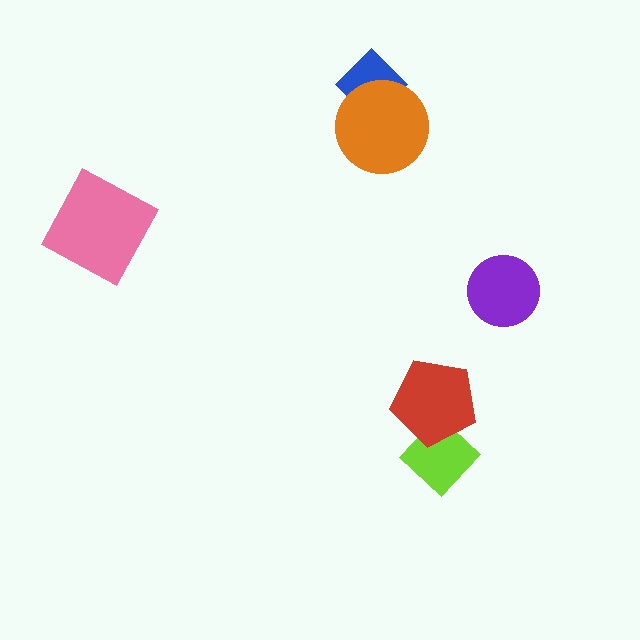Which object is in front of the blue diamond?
The orange circle is in front of the blue diamond.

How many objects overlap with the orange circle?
1 object overlaps with the orange circle.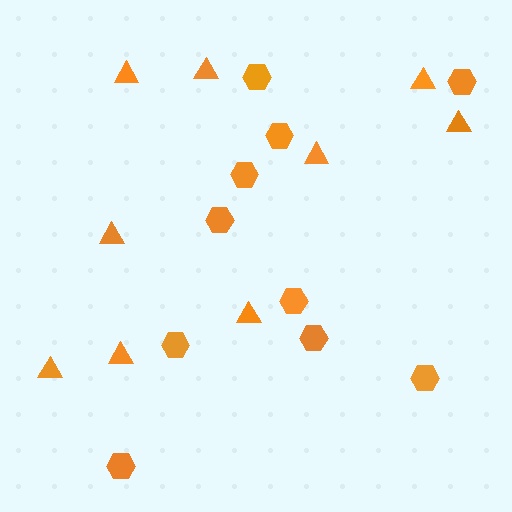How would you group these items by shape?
There are 2 groups: one group of hexagons (10) and one group of triangles (9).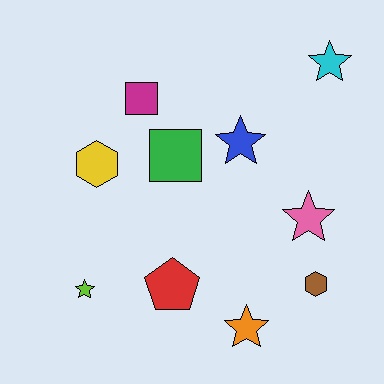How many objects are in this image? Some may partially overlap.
There are 10 objects.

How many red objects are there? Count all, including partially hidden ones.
There is 1 red object.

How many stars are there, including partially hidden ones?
There are 5 stars.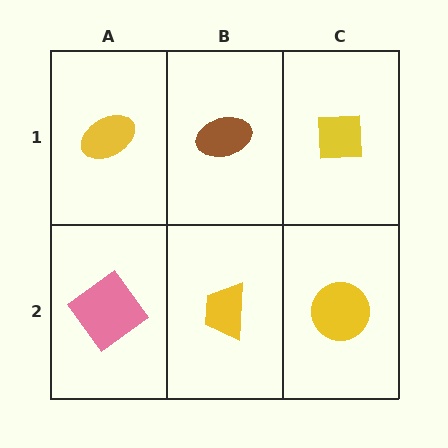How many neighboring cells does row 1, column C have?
2.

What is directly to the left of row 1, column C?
A brown ellipse.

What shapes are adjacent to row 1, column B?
A yellow trapezoid (row 2, column B), a yellow ellipse (row 1, column A), a yellow square (row 1, column C).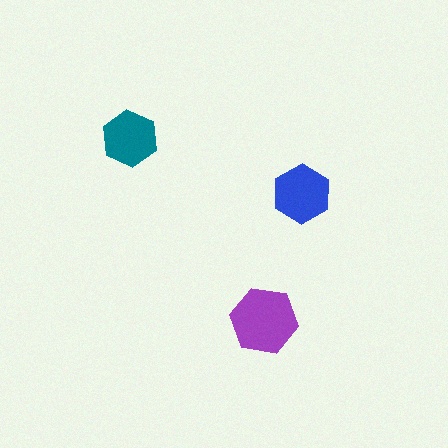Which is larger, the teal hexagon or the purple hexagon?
The purple one.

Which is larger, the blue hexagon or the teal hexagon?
The blue one.